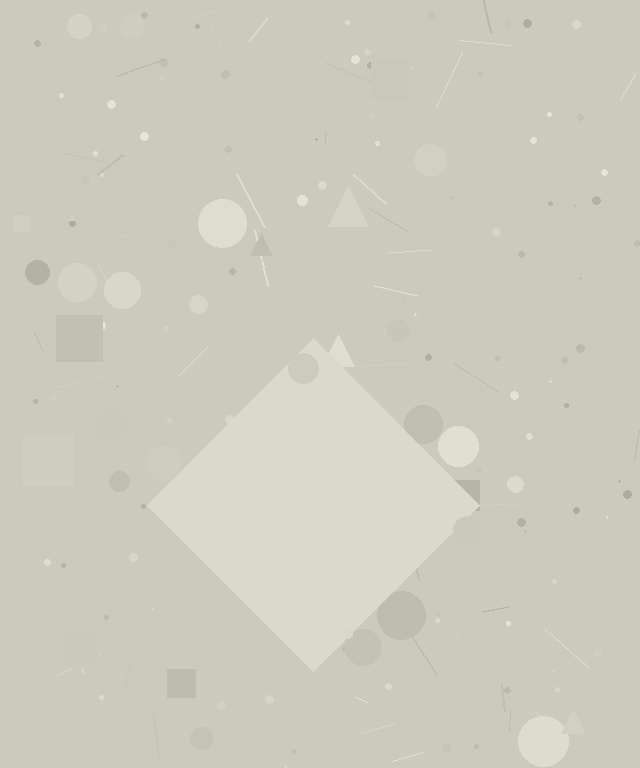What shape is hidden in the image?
A diamond is hidden in the image.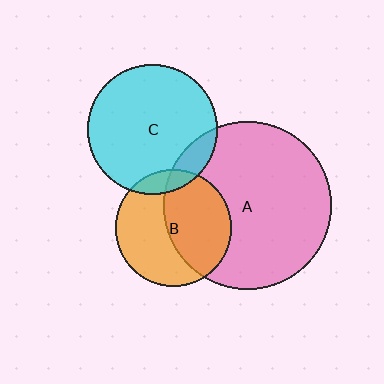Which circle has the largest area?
Circle A (pink).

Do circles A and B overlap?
Yes.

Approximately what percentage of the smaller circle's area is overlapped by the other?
Approximately 50%.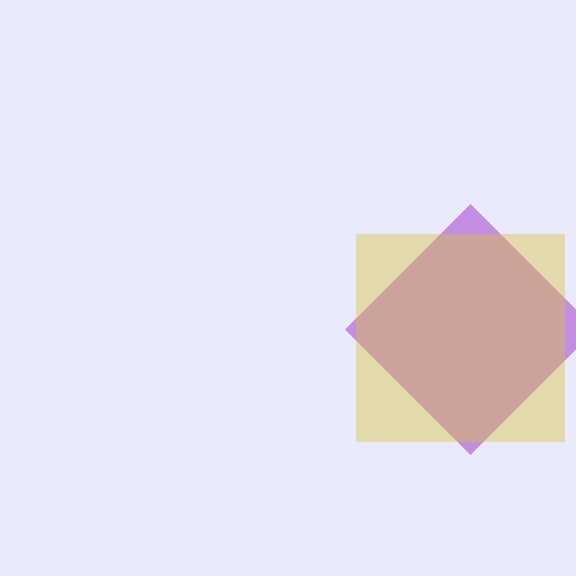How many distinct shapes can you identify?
There are 2 distinct shapes: a purple diamond, a yellow square.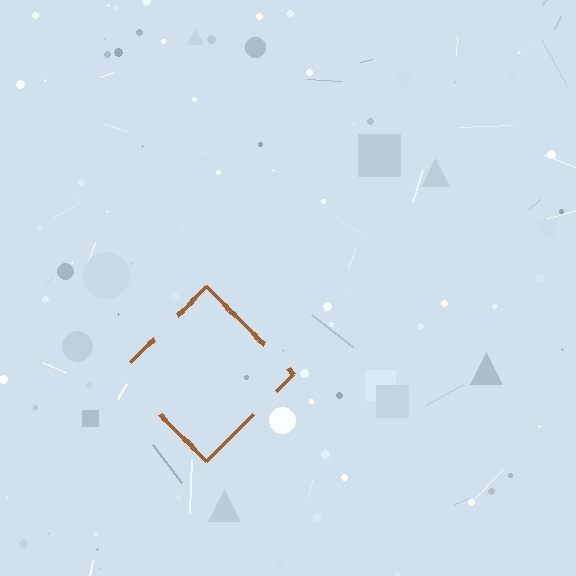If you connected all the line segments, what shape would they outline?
They would outline a diamond.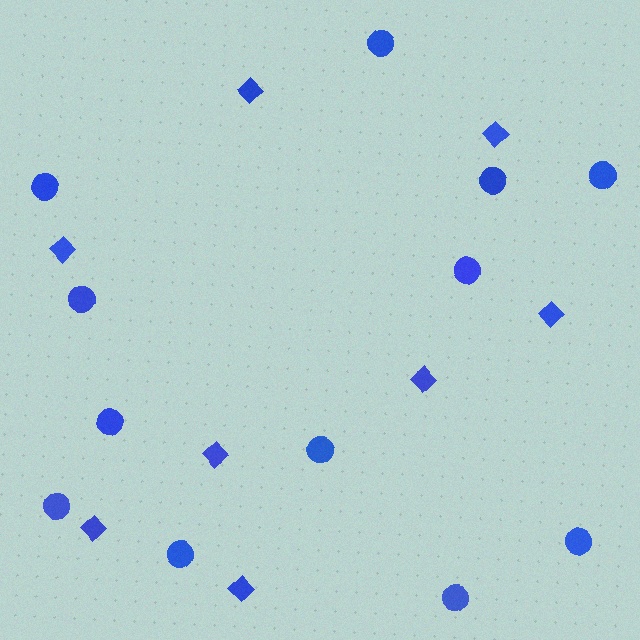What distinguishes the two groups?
There are 2 groups: one group of circles (12) and one group of diamonds (8).